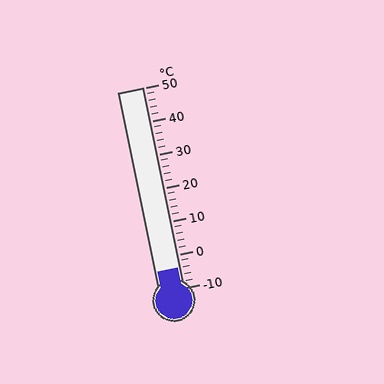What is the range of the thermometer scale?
The thermometer scale ranges from -10°C to 50°C.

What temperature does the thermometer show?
The thermometer shows approximately -4°C.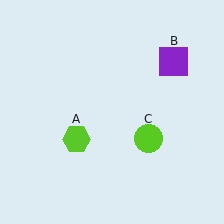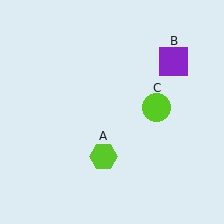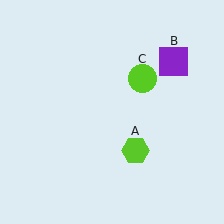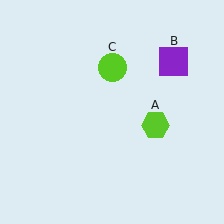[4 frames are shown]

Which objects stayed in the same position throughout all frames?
Purple square (object B) remained stationary.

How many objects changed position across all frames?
2 objects changed position: lime hexagon (object A), lime circle (object C).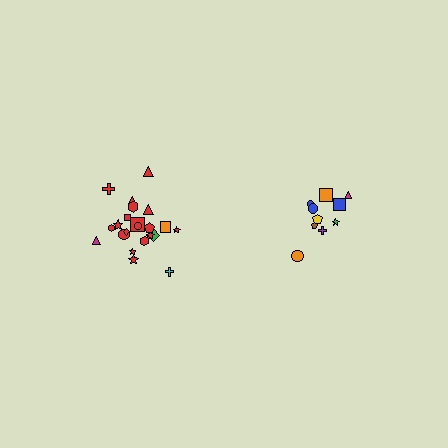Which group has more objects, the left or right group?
The left group.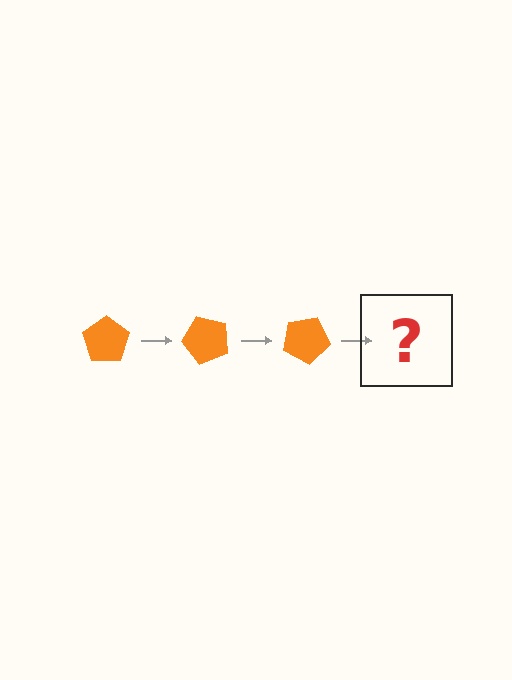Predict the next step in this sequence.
The next step is an orange pentagon rotated 150 degrees.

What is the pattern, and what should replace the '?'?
The pattern is that the pentagon rotates 50 degrees each step. The '?' should be an orange pentagon rotated 150 degrees.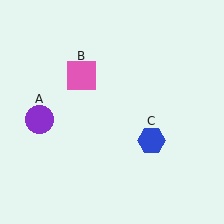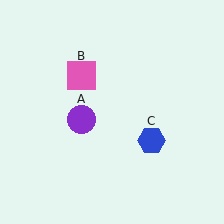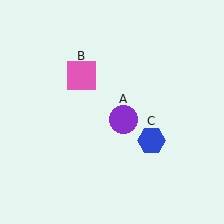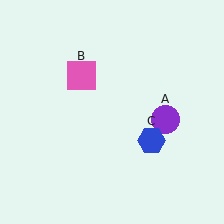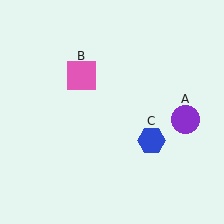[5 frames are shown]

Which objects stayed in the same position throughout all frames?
Pink square (object B) and blue hexagon (object C) remained stationary.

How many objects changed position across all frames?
1 object changed position: purple circle (object A).